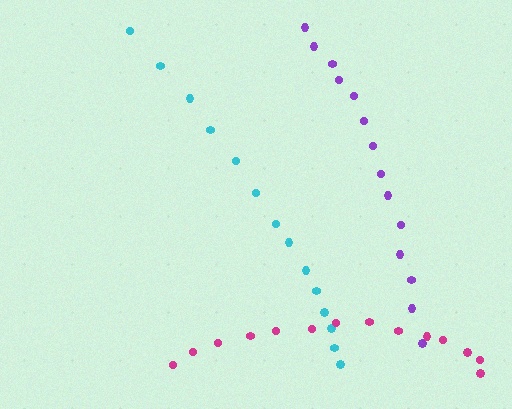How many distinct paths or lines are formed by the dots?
There are 3 distinct paths.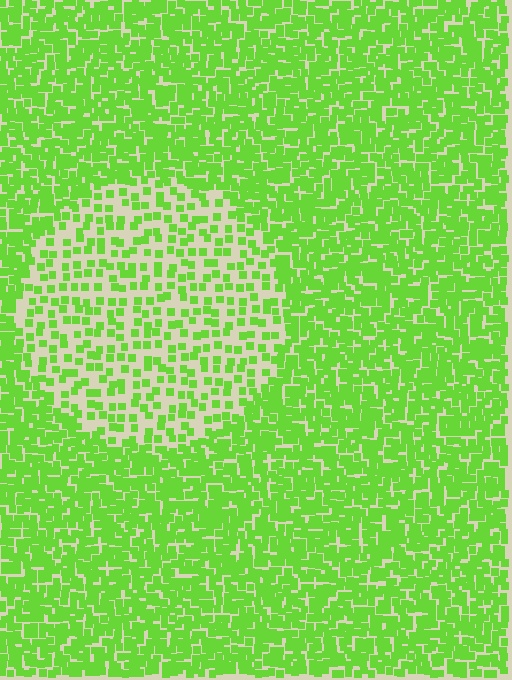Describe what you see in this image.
The image contains small lime elements arranged at two different densities. A circle-shaped region is visible where the elements are less densely packed than the surrounding area.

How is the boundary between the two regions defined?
The boundary is defined by a change in element density (approximately 2.3x ratio). All elements are the same color, size, and shape.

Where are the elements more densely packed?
The elements are more densely packed outside the circle boundary.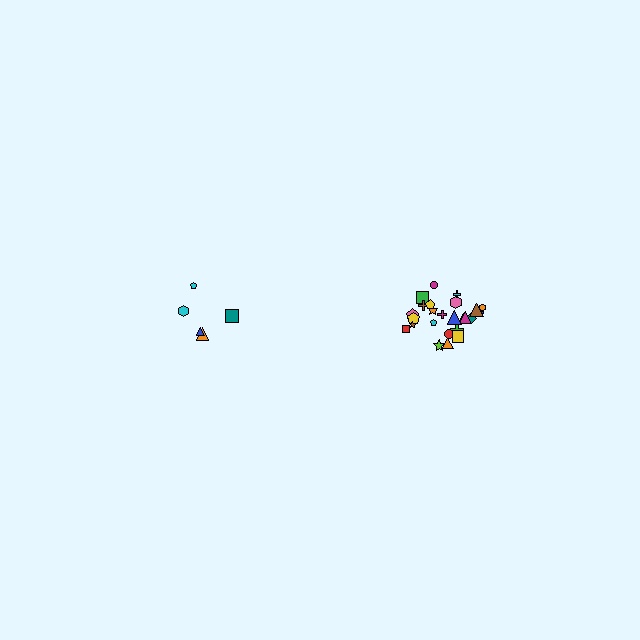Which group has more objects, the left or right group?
The right group.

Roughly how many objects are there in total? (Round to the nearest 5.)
Roughly 30 objects in total.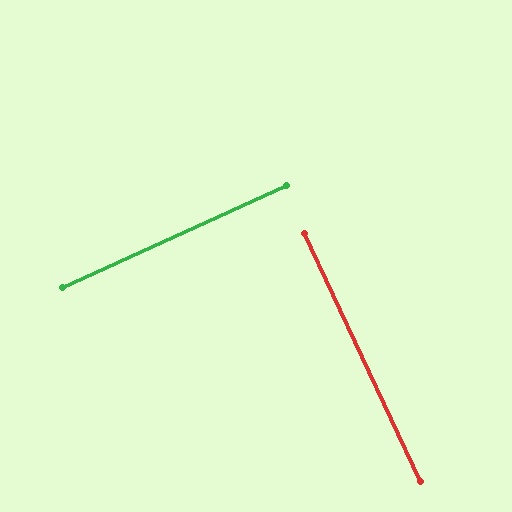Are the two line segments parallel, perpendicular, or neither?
Perpendicular — they meet at approximately 89°.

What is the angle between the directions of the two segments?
Approximately 89 degrees.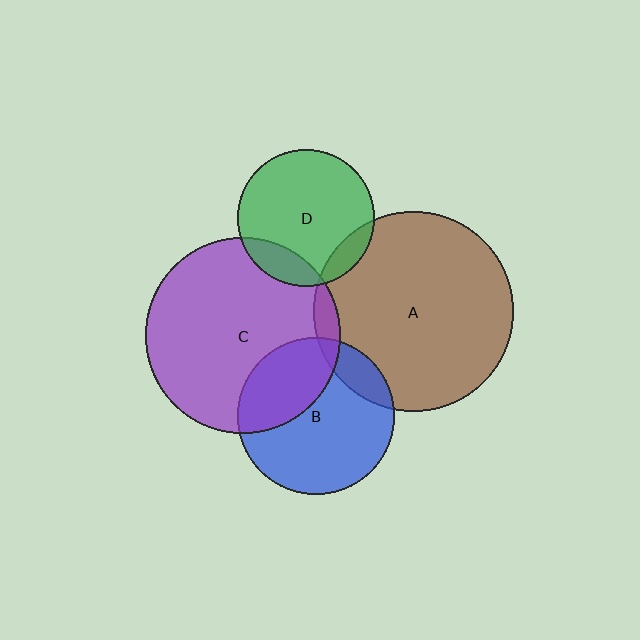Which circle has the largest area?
Circle A (brown).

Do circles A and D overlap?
Yes.